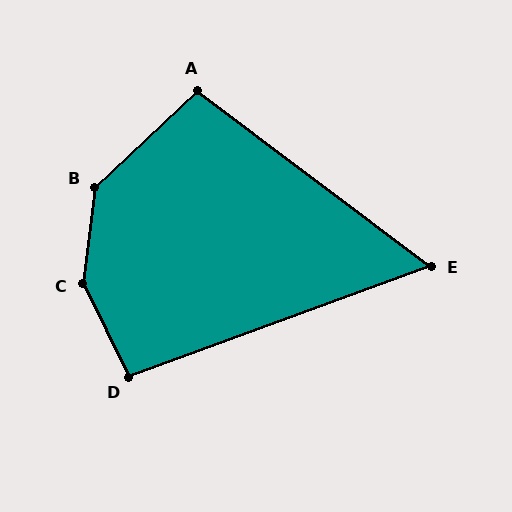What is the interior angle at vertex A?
Approximately 100 degrees (obtuse).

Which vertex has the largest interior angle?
C, at approximately 147 degrees.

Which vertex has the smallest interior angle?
E, at approximately 57 degrees.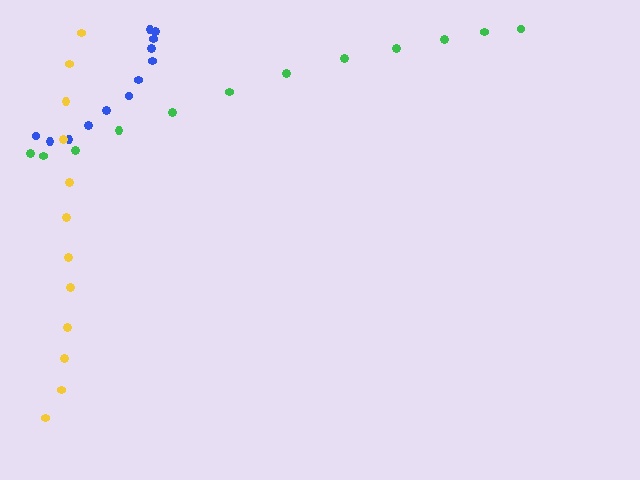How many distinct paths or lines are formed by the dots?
There are 3 distinct paths.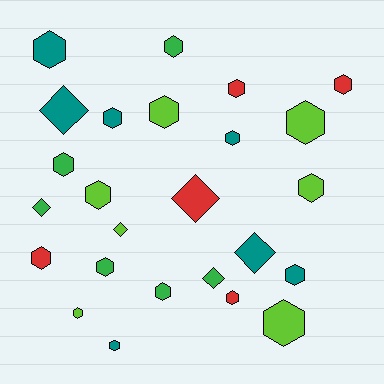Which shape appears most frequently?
Hexagon, with 19 objects.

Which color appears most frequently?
Lime, with 7 objects.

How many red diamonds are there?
There is 1 red diamond.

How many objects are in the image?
There are 25 objects.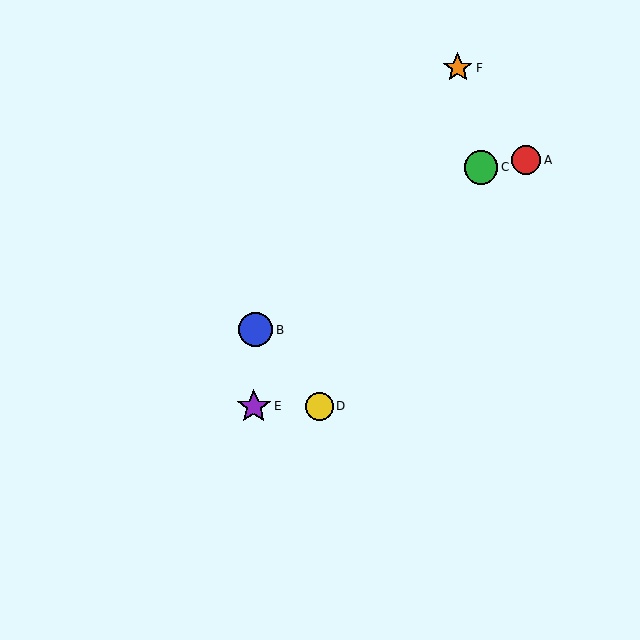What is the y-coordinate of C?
Object C is at y≈167.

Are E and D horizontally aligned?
Yes, both are at y≈406.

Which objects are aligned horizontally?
Objects D, E are aligned horizontally.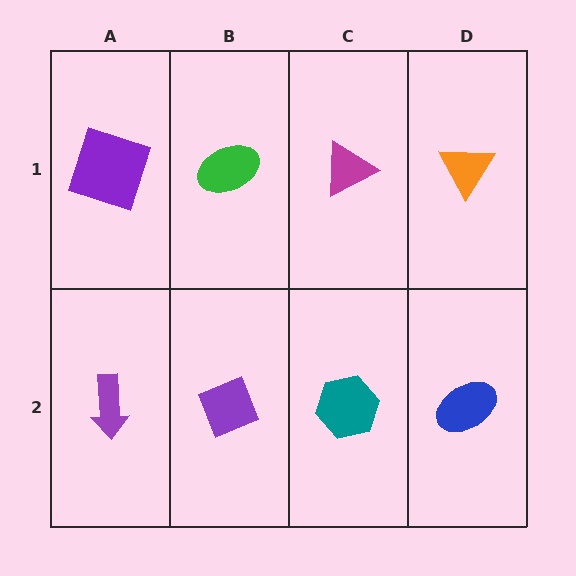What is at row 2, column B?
A purple diamond.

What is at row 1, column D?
An orange triangle.